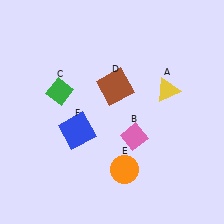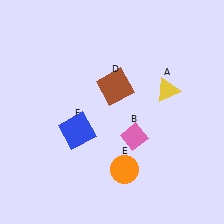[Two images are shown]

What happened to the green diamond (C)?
The green diamond (C) was removed in Image 2. It was in the top-left area of Image 1.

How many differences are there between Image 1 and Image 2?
There is 1 difference between the two images.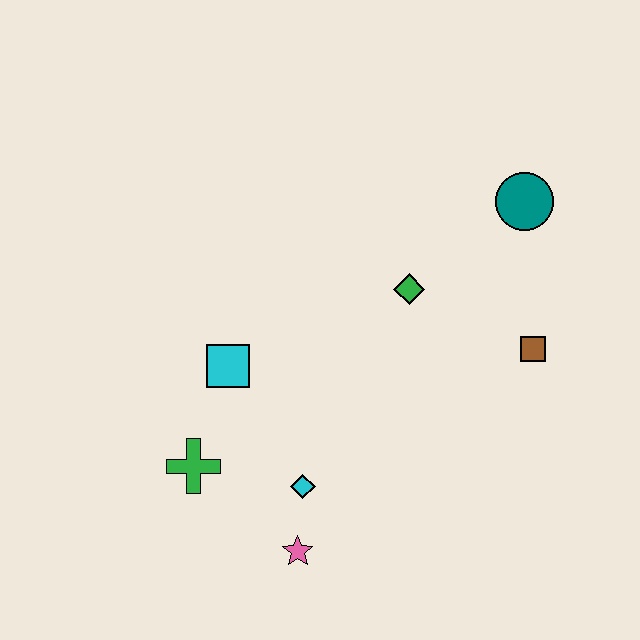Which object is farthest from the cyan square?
The teal circle is farthest from the cyan square.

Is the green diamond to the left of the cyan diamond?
No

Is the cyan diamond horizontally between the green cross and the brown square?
Yes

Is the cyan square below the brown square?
Yes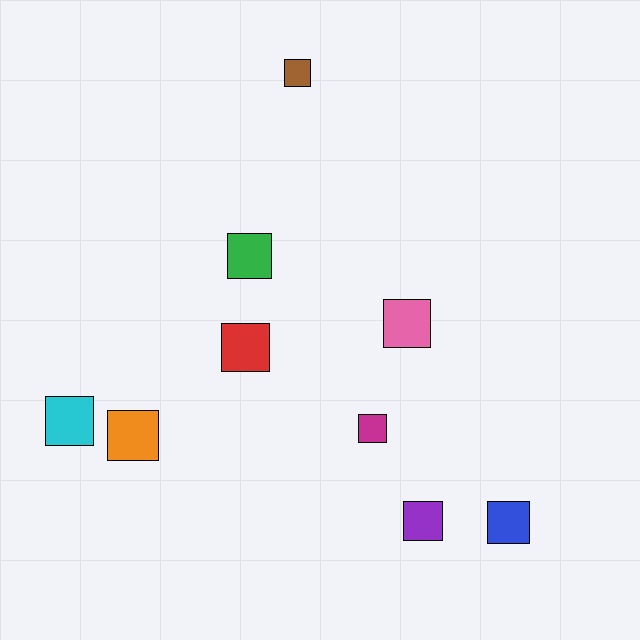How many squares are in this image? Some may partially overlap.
There are 9 squares.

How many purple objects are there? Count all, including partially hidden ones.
There is 1 purple object.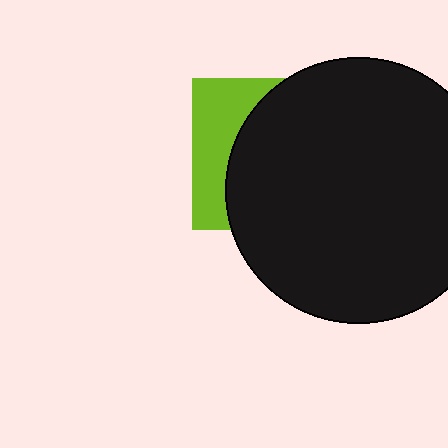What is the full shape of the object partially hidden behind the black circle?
The partially hidden object is a lime square.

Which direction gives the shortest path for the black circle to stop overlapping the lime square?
Moving right gives the shortest separation.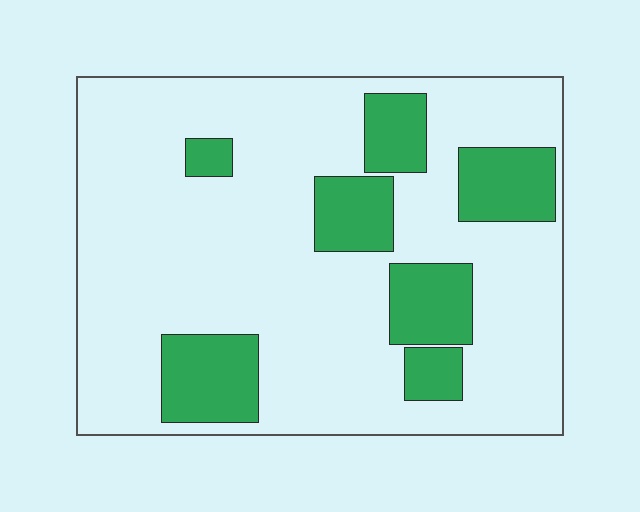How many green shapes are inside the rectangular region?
7.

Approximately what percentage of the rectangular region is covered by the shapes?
Approximately 20%.